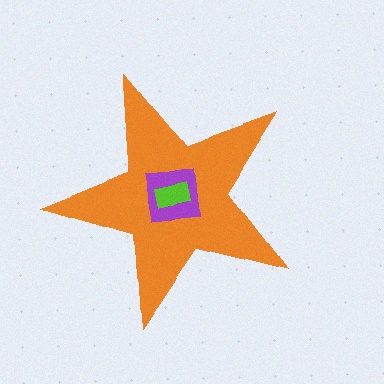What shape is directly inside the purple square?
The lime rectangle.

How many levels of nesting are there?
3.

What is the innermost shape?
The lime rectangle.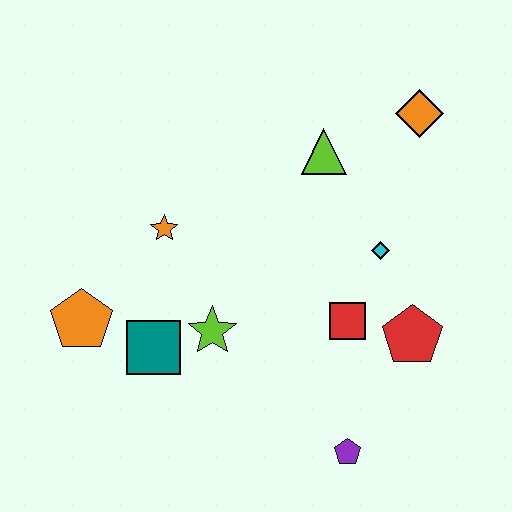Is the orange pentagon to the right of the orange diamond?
No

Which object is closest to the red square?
The red pentagon is closest to the red square.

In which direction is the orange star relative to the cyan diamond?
The orange star is to the left of the cyan diamond.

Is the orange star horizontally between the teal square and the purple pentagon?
Yes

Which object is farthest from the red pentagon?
The orange pentagon is farthest from the red pentagon.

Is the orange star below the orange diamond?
Yes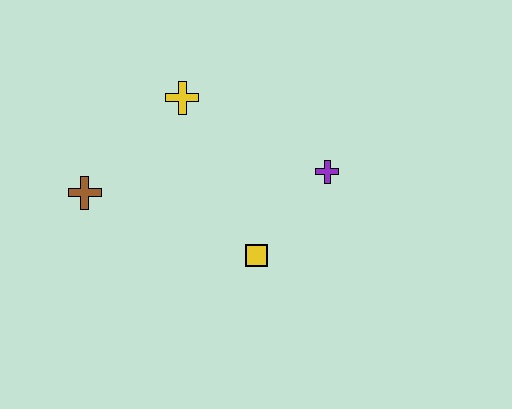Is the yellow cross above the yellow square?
Yes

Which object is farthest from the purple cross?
The brown cross is farthest from the purple cross.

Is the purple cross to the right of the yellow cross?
Yes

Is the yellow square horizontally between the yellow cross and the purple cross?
Yes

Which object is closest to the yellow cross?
The brown cross is closest to the yellow cross.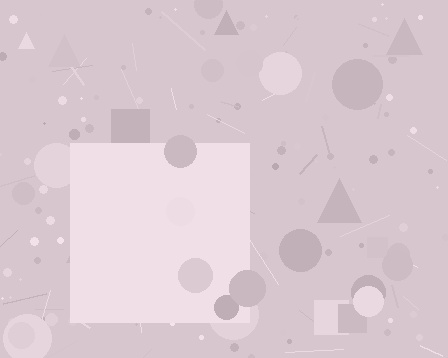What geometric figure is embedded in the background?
A square is embedded in the background.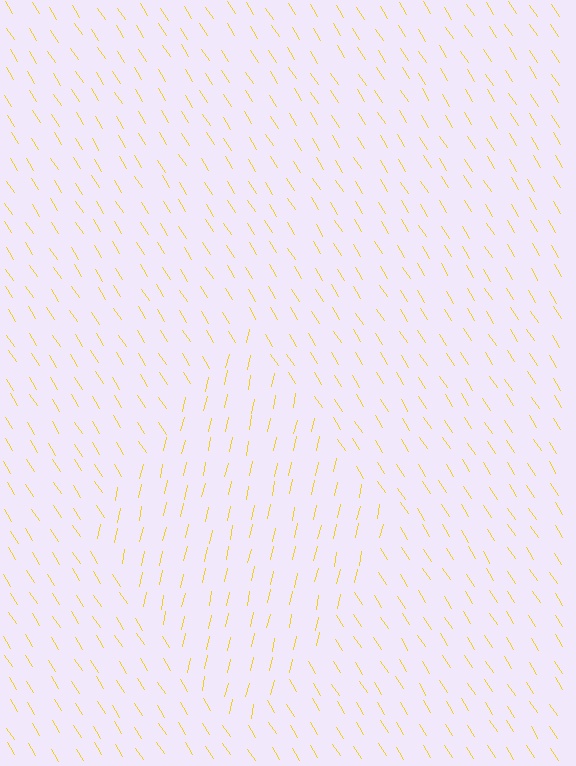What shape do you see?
I see a diamond.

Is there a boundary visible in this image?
Yes, there is a texture boundary formed by a change in line orientation.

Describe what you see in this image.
The image is filled with small yellow line segments. A diamond region in the image has lines oriented differently from the surrounding lines, creating a visible texture boundary.